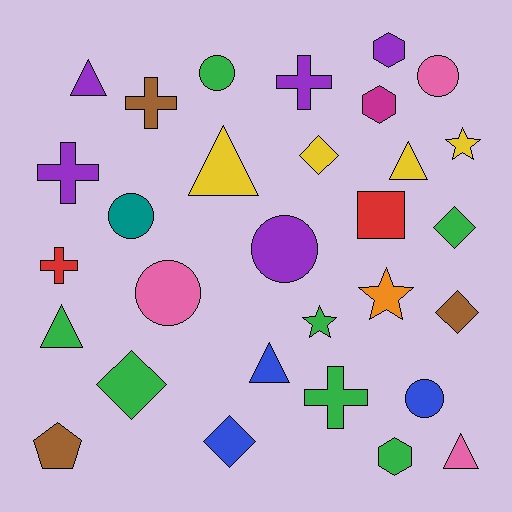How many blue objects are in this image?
There are 3 blue objects.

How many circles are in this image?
There are 6 circles.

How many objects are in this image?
There are 30 objects.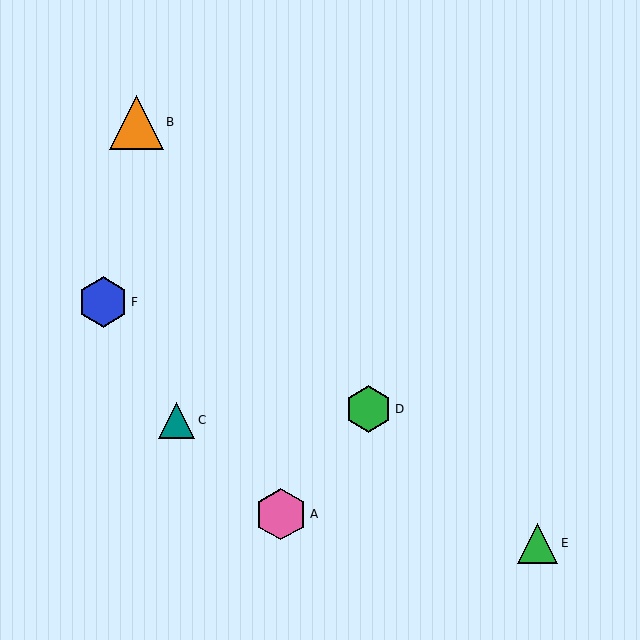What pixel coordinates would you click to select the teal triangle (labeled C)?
Click at (177, 420) to select the teal triangle C.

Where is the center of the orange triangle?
The center of the orange triangle is at (137, 122).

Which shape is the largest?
The orange triangle (labeled B) is the largest.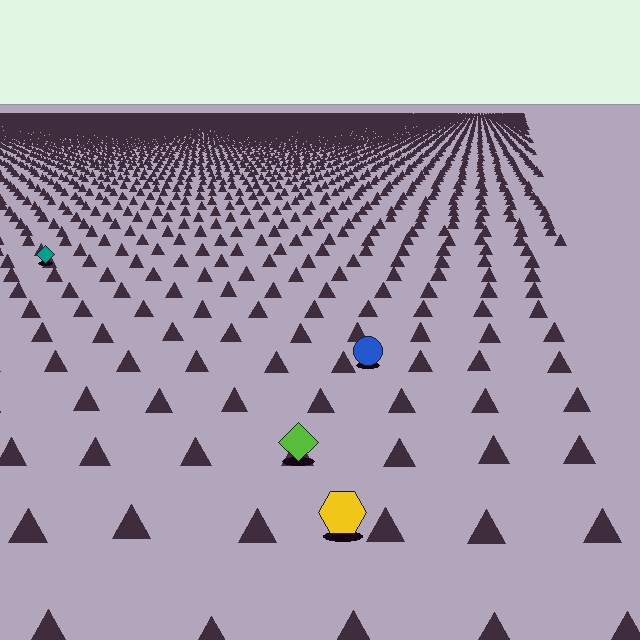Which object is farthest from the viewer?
The teal diamond is farthest from the viewer. It appears smaller and the ground texture around it is denser.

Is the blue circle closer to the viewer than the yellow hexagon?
No. The yellow hexagon is closer — you can tell from the texture gradient: the ground texture is coarser near it.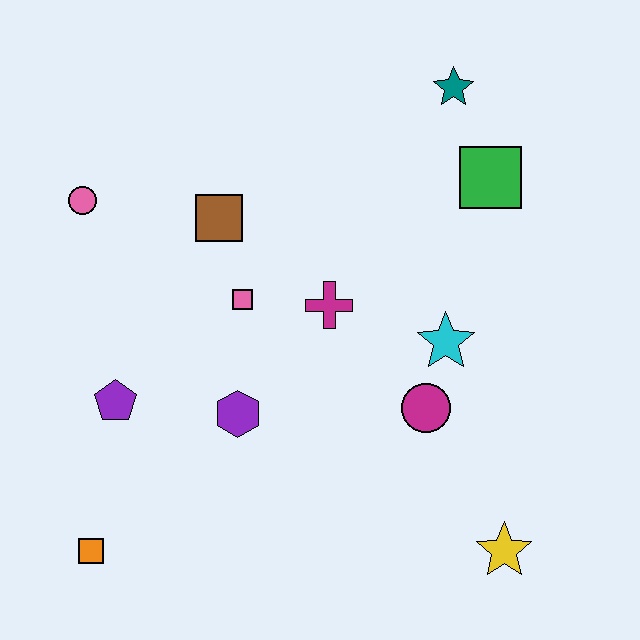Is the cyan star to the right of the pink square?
Yes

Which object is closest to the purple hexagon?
The pink square is closest to the purple hexagon.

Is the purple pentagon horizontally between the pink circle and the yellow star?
Yes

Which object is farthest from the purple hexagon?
The teal star is farthest from the purple hexagon.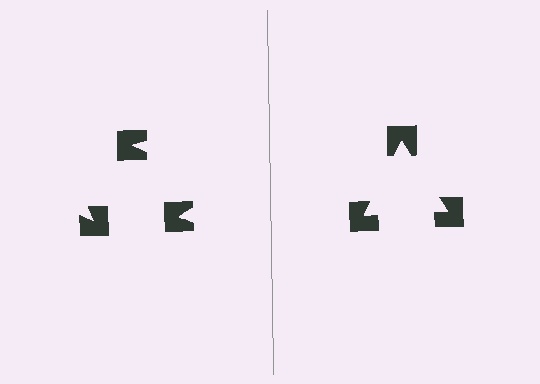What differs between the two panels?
The notched squares are positioned identically on both sides; only the wedge orientations differ. On the right they align to a triangle; on the left they are misaligned.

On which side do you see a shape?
An illusory triangle appears on the right side. On the left side the wedge cuts are rotated, so no coherent shape forms.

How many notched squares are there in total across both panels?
6 — 3 on each side.